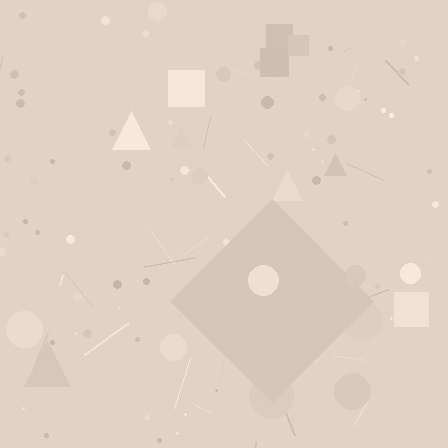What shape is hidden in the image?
A diamond is hidden in the image.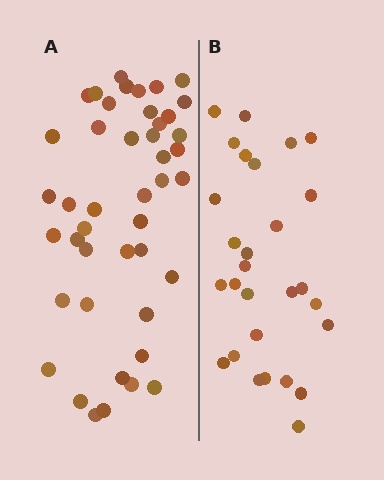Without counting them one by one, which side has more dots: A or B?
Region A (the left region) has more dots.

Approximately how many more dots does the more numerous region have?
Region A has approximately 15 more dots than region B.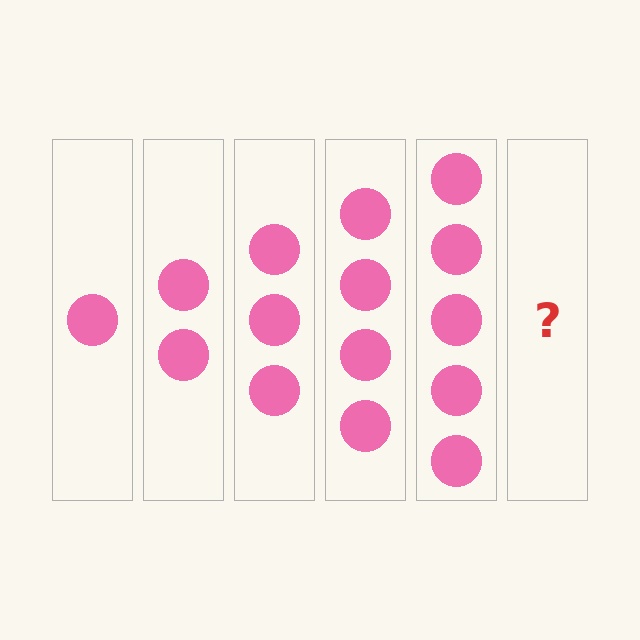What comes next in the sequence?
The next element should be 6 circles.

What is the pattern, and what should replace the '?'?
The pattern is that each step adds one more circle. The '?' should be 6 circles.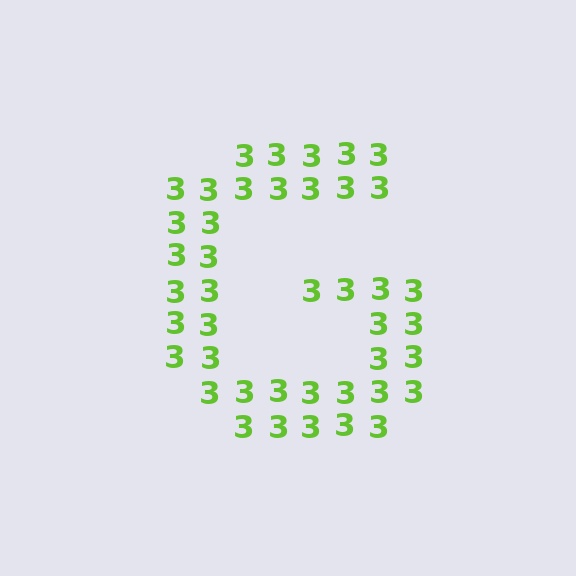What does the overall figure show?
The overall figure shows the letter G.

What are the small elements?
The small elements are digit 3's.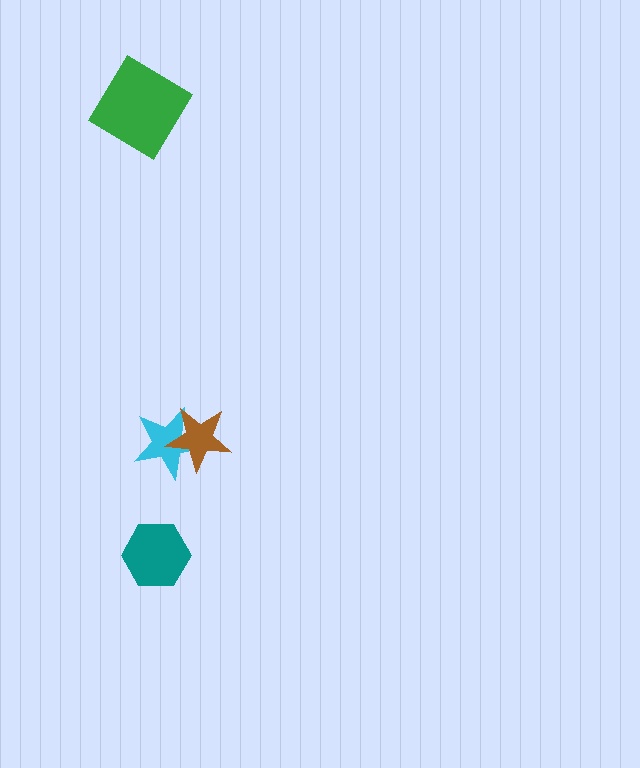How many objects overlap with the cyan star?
1 object overlaps with the cyan star.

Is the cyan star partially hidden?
Yes, it is partially covered by another shape.